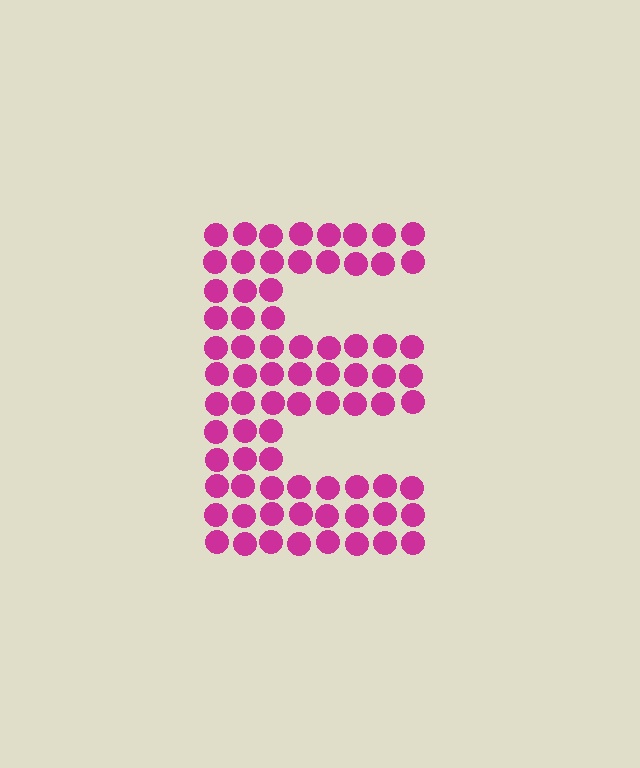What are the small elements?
The small elements are circles.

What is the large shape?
The large shape is the letter E.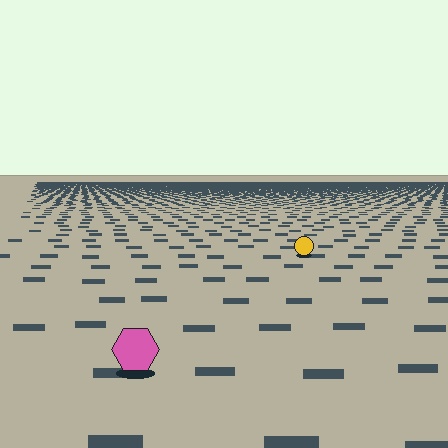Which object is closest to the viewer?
The pink hexagon is closest. The texture marks near it are larger and more spread out.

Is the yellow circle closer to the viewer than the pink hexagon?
No. The pink hexagon is closer — you can tell from the texture gradient: the ground texture is coarser near it.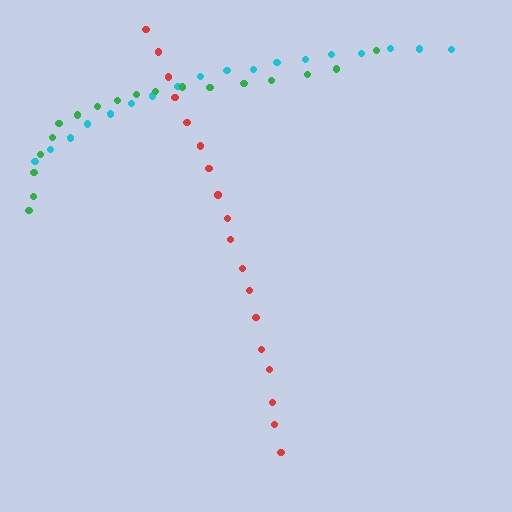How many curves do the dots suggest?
There are 3 distinct paths.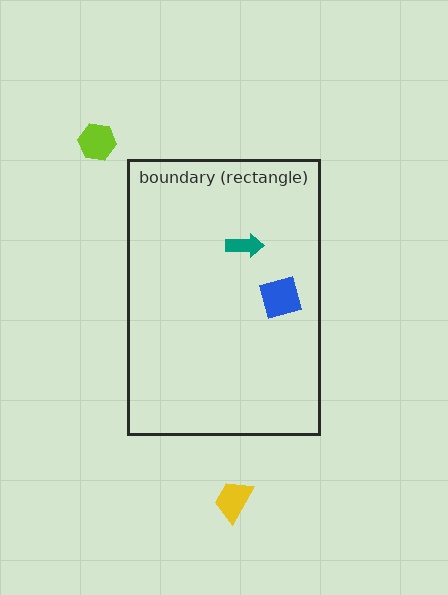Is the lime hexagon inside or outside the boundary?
Outside.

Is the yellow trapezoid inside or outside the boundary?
Outside.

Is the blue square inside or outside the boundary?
Inside.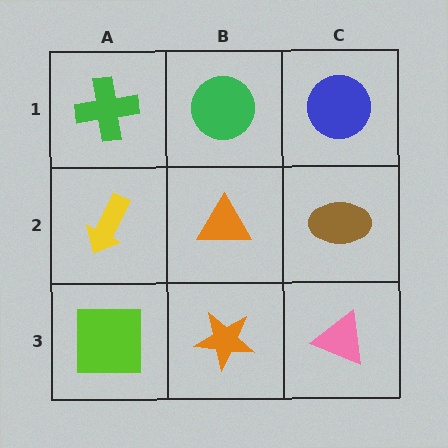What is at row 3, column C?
A pink triangle.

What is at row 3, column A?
A lime square.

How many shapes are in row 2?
3 shapes.